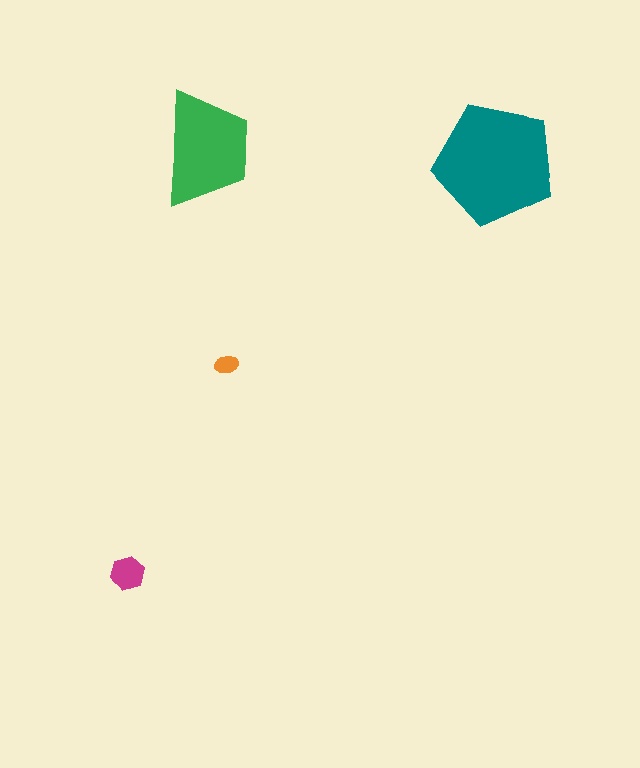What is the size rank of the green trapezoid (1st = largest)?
2nd.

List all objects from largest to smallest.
The teal pentagon, the green trapezoid, the magenta hexagon, the orange ellipse.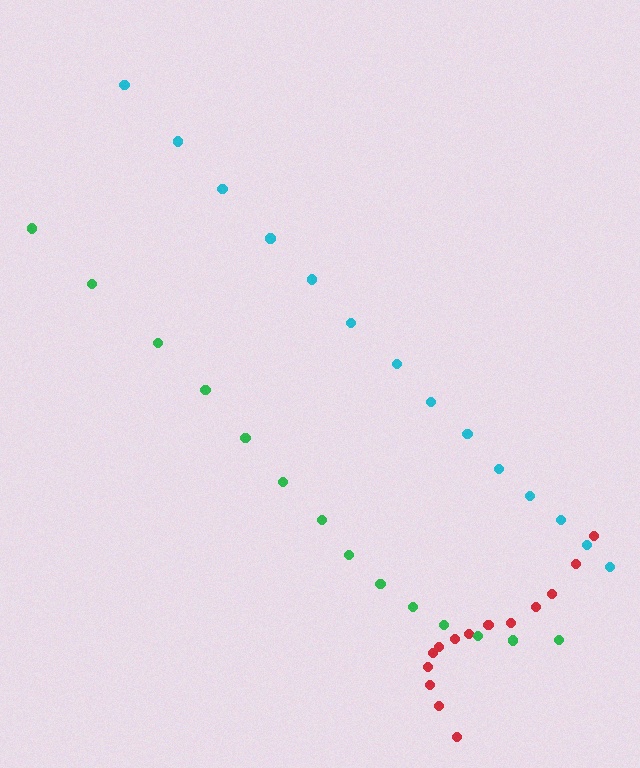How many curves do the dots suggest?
There are 3 distinct paths.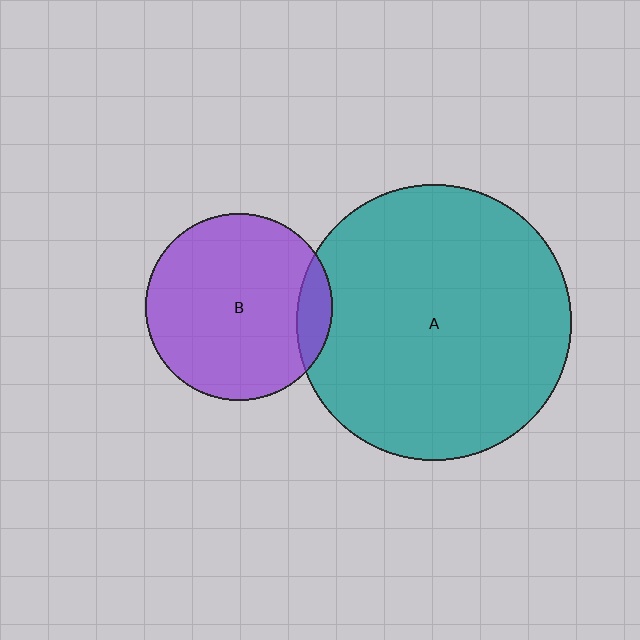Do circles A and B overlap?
Yes.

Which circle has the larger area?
Circle A (teal).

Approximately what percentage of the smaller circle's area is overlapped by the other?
Approximately 10%.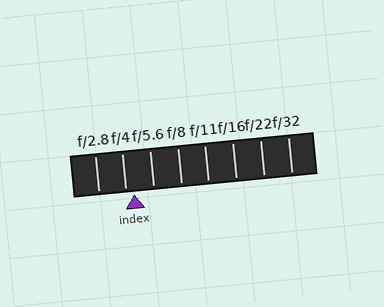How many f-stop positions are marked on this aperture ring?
There are 8 f-stop positions marked.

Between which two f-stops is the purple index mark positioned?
The index mark is between f/4 and f/5.6.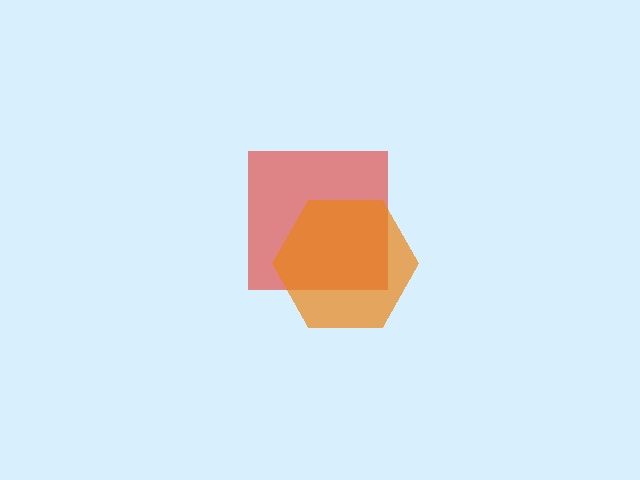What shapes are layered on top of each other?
The layered shapes are: a red square, an orange hexagon.